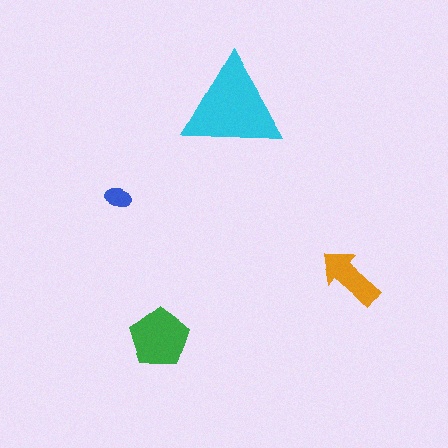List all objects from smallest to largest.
The blue ellipse, the orange arrow, the green pentagon, the cyan triangle.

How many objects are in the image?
There are 4 objects in the image.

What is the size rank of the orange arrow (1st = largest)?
3rd.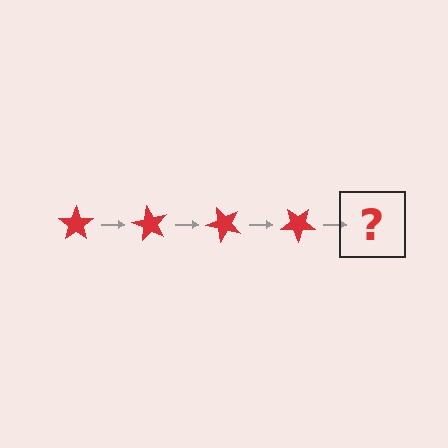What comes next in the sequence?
The next element should be a red star rotated 240 degrees.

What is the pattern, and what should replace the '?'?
The pattern is that the star rotates 60 degrees each step. The '?' should be a red star rotated 240 degrees.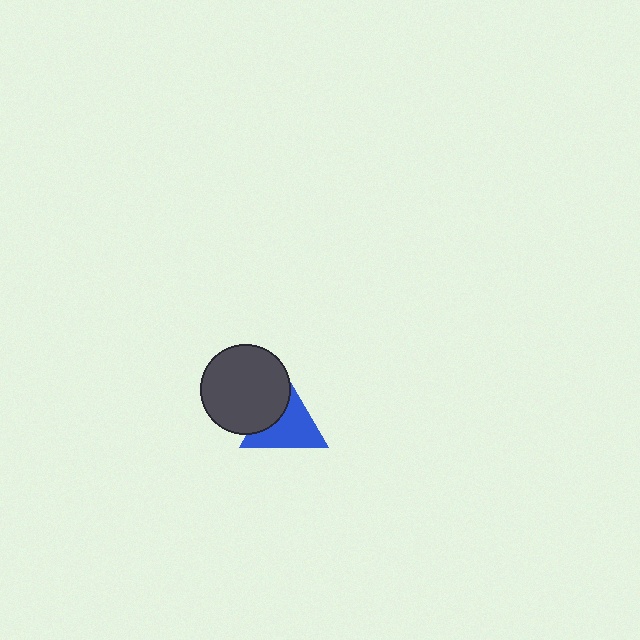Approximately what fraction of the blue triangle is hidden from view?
Roughly 35% of the blue triangle is hidden behind the dark gray circle.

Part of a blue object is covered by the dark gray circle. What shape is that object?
It is a triangle.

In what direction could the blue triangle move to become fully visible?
The blue triangle could move toward the lower-right. That would shift it out from behind the dark gray circle entirely.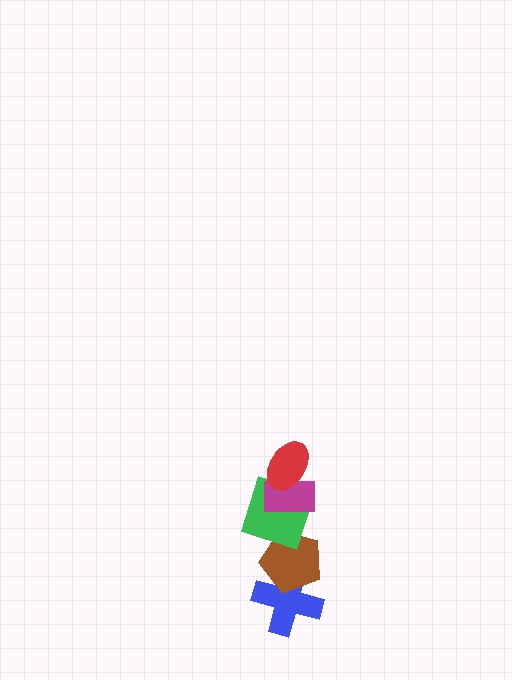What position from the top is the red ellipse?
The red ellipse is 1st from the top.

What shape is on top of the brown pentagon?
The green square is on top of the brown pentagon.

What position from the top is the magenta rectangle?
The magenta rectangle is 2nd from the top.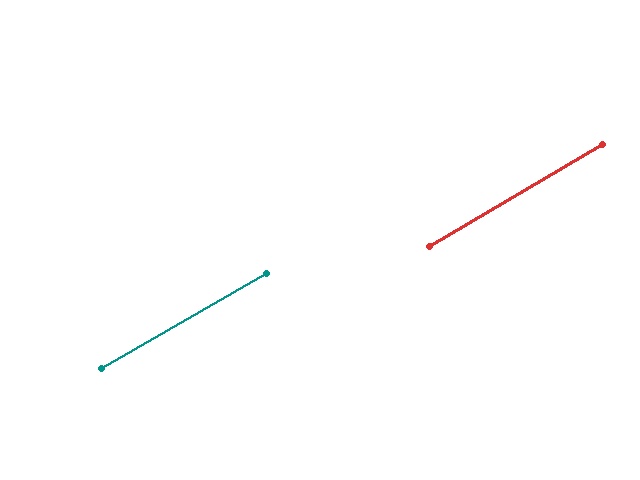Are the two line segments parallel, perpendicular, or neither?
Parallel — their directions differ by only 0.5°.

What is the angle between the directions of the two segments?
Approximately 0 degrees.